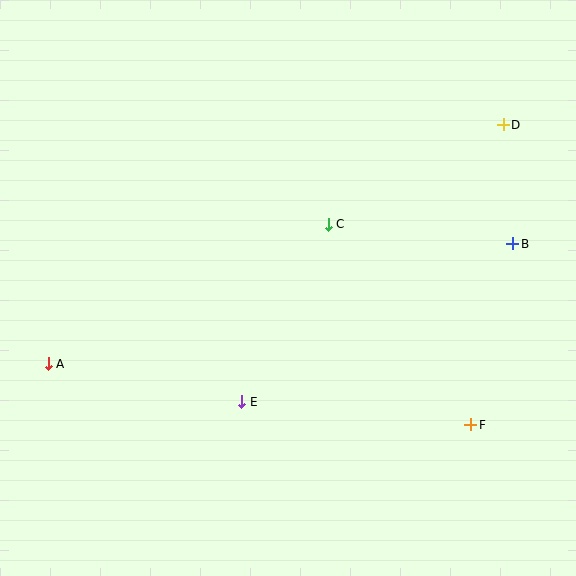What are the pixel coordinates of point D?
Point D is at (503, 125).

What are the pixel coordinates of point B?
Point B is at (513, 244).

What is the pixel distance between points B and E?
The distance between B and E is 314 pixels.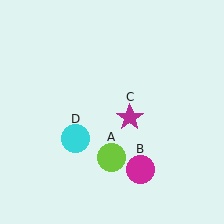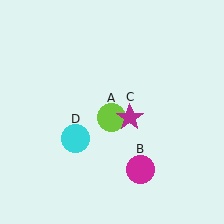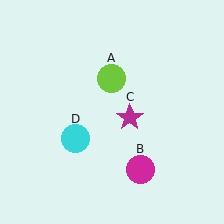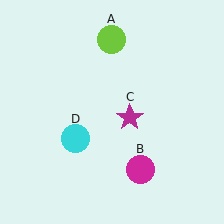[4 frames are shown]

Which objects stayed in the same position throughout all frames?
Magenta circle (object B) and magenta star (object C) and cyan circle (object D) remained stationary.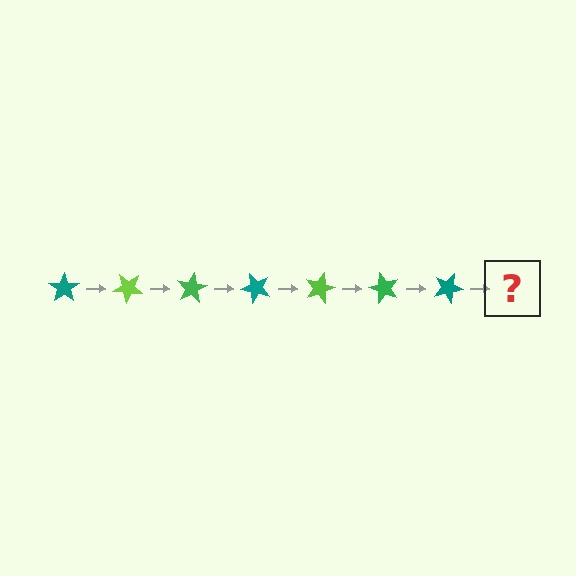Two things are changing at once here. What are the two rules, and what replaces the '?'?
The two rules are that it rotates 40 degrees each step and the color cycles through teal, lime, and green. The '?' should be a lime star, rotated 280 degrees from the start.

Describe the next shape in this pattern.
It should be a lime star, rotated 280 degrees from the start.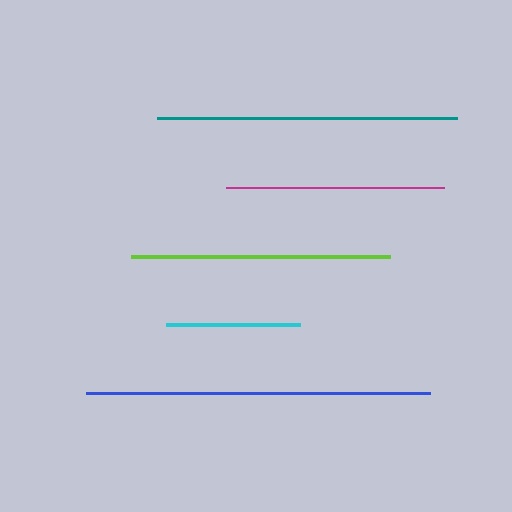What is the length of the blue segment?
The blue segment is approximately 344 pixels long.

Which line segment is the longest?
The blue line is the longest at approximately 344 pixels.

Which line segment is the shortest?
The cyan line is the shortest at approximately 133 pixels.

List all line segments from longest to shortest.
From longest to shortest: blue, teal, lime, magenta, cyan.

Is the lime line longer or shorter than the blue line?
The blue line is longer than the lime line.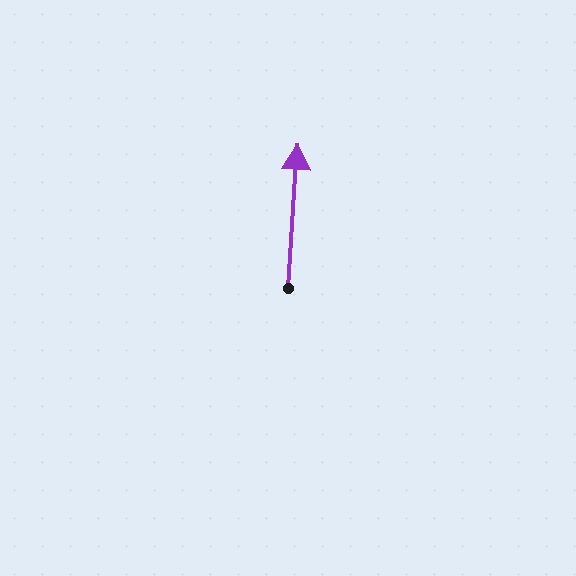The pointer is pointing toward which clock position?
Roughly 12 o'clock.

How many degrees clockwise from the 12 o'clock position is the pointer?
Approximately 4 degrees.